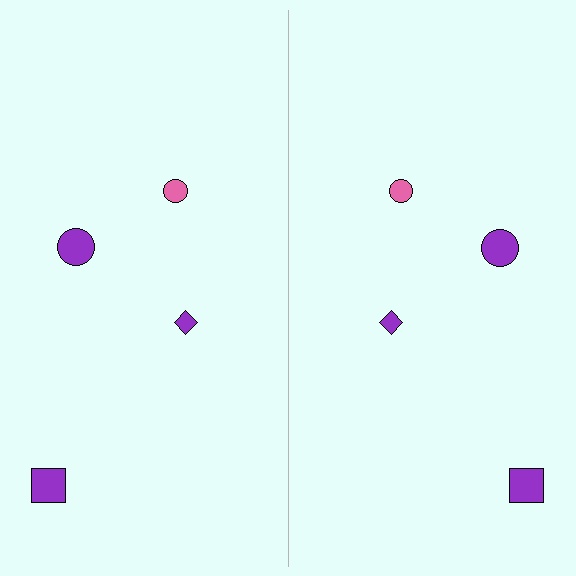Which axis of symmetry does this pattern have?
The pattern has a vertical axis of symmetry running through the center of the image.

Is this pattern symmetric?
Yes, this pattern has bilateral (reflection) symmetry.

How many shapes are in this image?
There are 8 shapes in this image.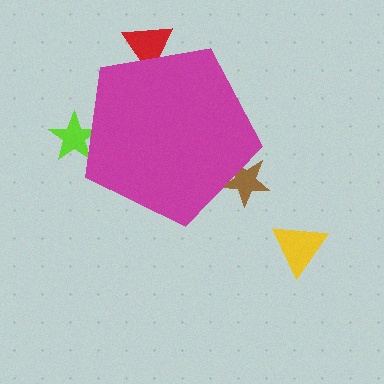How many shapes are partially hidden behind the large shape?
3 shapes are partially hidden.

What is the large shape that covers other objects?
A magenta pentagon.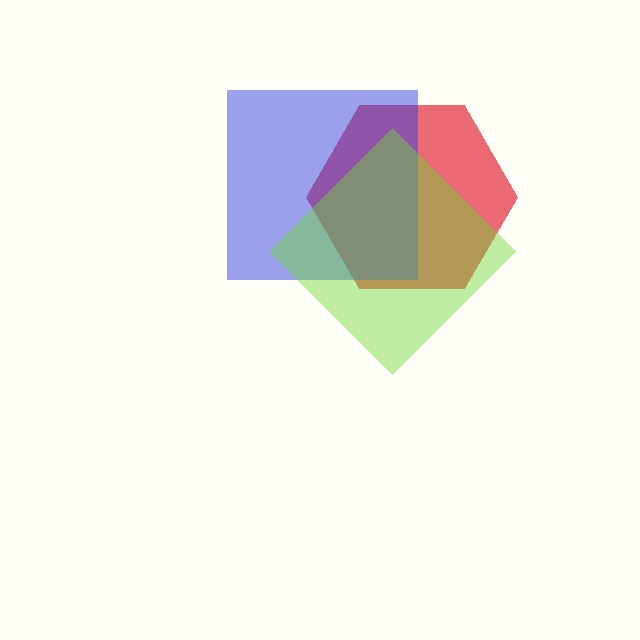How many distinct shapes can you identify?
There are 3 distinct shapes: a red hexagon, a blue square, a lime diamond.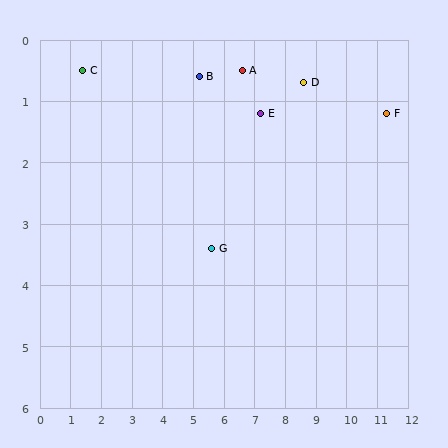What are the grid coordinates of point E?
Point E is at approximately (7.2, 1.2).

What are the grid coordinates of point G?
Point G is at approximately (5.6, 3.4).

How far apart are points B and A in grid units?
Points B and A are about 1.4 grid units apart.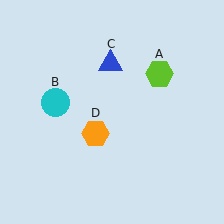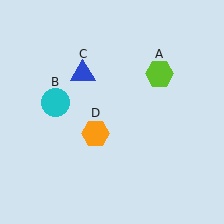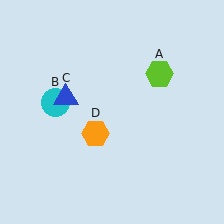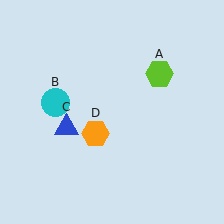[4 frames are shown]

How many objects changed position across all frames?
1 object changed position: blue triangle (object C).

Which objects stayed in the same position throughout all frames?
Lime hexagon (object A) and cyan circle (object B) and orange hexagon (object D) remained stationary.